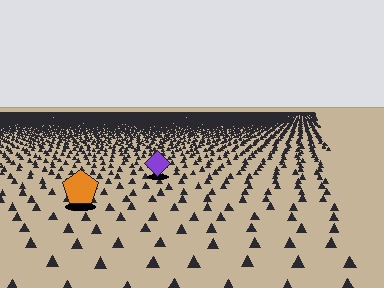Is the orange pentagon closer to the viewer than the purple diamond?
Yes. The orange pentagon is closer — you can tell from the texture gradient: the ground texture is coarser near it.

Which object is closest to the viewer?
The orange pentagon is closest. The texture marks near it are larger and more spread out.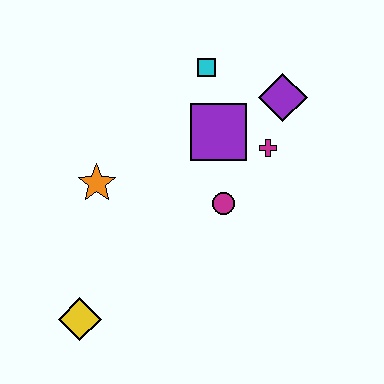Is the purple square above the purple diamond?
No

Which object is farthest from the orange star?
The purple diamond is farthest from the orange star.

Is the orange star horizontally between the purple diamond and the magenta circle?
No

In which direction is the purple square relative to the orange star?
The purple square is to the right of the orange star.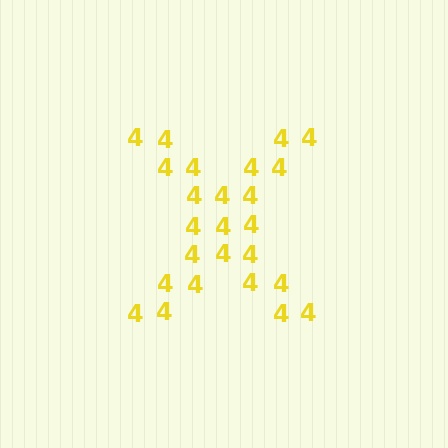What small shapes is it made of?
It is made of small digit 4's.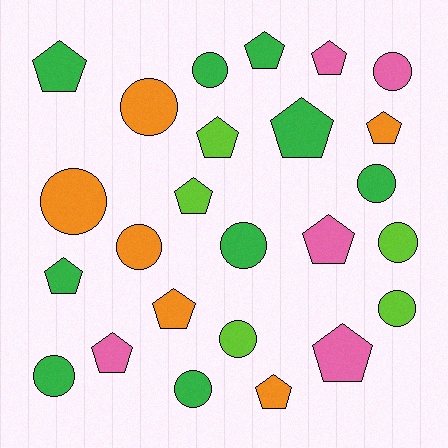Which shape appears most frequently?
Pentagon, with 13 objects.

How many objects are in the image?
There are 25 objects.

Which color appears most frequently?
Green, with 9 objects.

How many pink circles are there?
There is 1 pink circle.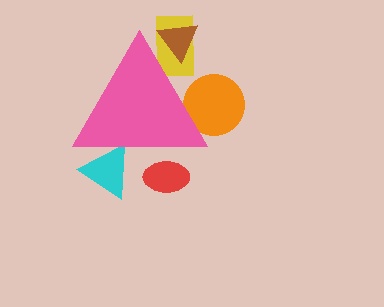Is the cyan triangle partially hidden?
Yes, the cyan triangle is partially hidden behind the pink triangle.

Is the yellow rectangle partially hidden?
Yes, the yellow rectangle is partially hidden behind the pink triangle.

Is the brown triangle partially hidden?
Yes, the brown triangle is partially hidden behind the pink triangle.